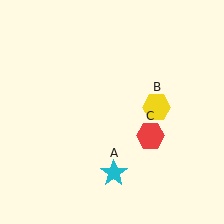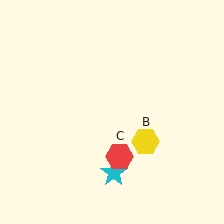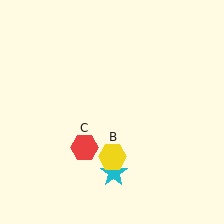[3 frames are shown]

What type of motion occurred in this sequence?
The yellow hexagon (object B), red hexagon (object C) rotated clockwise around the center of the scene.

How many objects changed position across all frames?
2 objects changed position: yellow hexagon (object B), red hexagon (object C).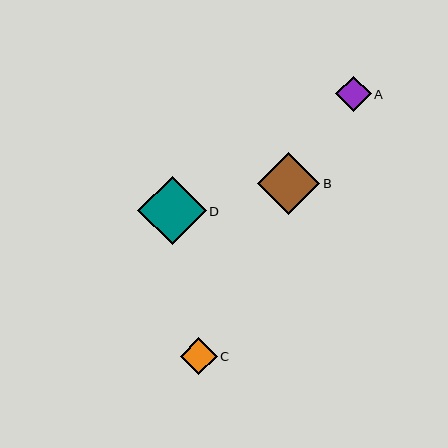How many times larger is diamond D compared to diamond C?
Diamond D is approximately 1.9 times the size of diamond C.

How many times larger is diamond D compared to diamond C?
Diamond D is approximately 1.9 times the size of diamond C.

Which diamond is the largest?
Diamond D is the largest with a size of approximately 69 pixels.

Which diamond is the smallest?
Diamond A is the smallest with a size of approximately 35 pixels.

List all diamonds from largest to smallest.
From largest to smallest: D, B, C, A.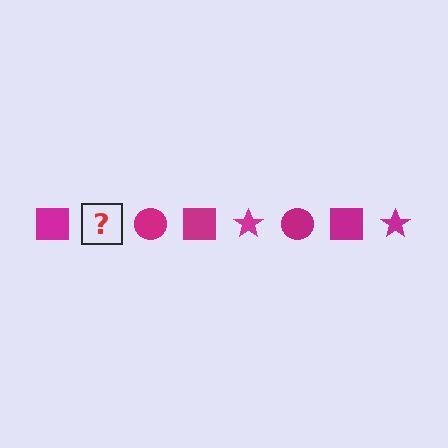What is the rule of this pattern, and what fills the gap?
The rule is that the pattern cycles through square, star, circle shapes in magenta. The gap should be filled with a magenta star.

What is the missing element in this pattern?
The missing element is a magenta star.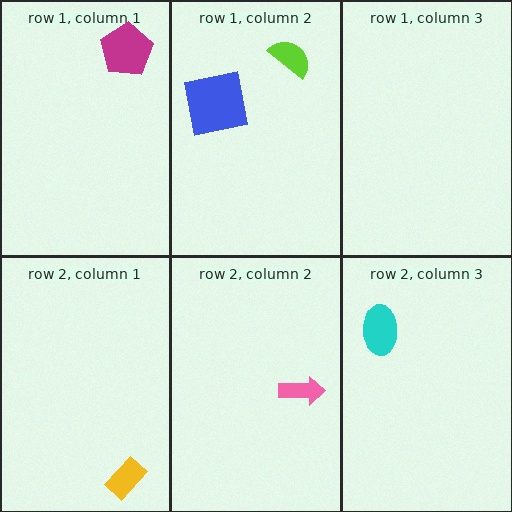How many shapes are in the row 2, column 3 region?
1.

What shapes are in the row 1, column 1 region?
The magenta pentagon.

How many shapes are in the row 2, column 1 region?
1.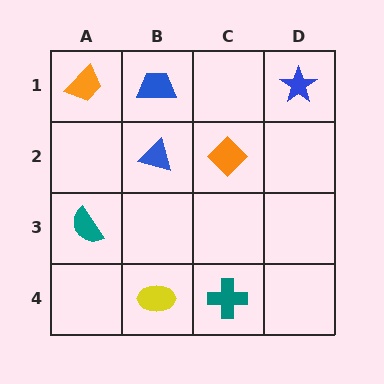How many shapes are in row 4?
2 shapes.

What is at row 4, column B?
A yellow ellipse.